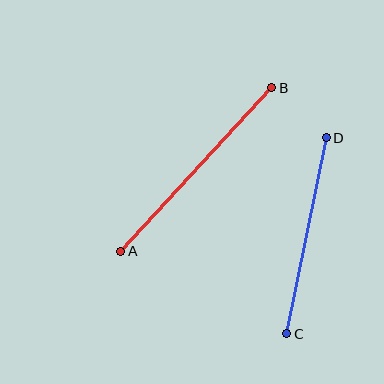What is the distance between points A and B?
The distance is approximately 223 pixels.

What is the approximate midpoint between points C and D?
The midpoint is at approximately (306, 236) pixels.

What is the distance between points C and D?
The distance is approximately 200 pixels.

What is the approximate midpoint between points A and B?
The midpoint is at approximately (196, 170) pixels.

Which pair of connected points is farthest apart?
Points A and B are farthest apart.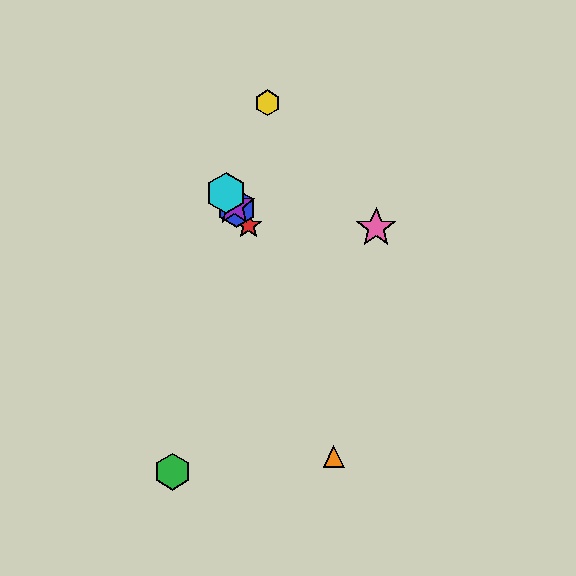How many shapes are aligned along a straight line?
4 shapes (the red star, the blue hexagon, the purple star, the cyan hexagon) are aligned along a straight line.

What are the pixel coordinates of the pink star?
The pink star is at (376, 228).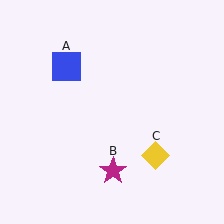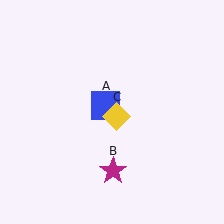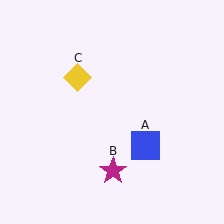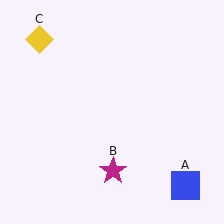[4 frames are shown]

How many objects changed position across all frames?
2 objects changed position: blue square (object A), yellow diamond (object C).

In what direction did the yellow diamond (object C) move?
The yellow diamond (object C) moved up and to the left.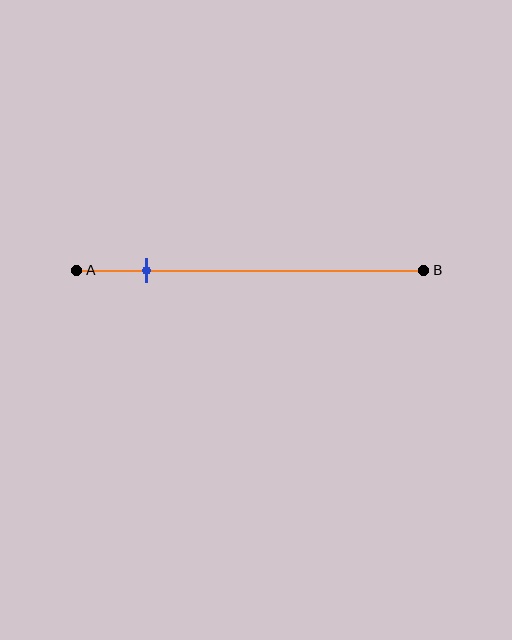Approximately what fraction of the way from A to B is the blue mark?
The blue mark is approximately 20% of the way from A to B.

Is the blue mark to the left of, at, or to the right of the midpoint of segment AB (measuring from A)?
The blue mark is to the left of the midpoint of segment AB.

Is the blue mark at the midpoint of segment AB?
No, the mark is at about 20% from A, not at the 50% midpoint.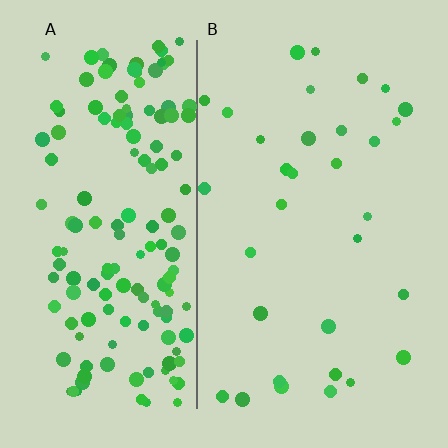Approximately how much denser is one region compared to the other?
Approximately 4.8× — region A over region B.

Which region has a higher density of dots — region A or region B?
A (the left).